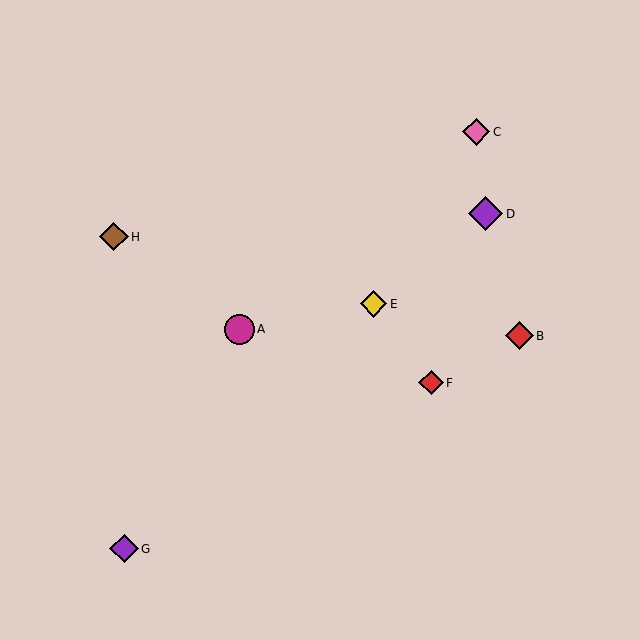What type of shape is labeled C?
Shape C is a pink diamond.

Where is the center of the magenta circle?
The center of the magenta circle is at (239, 329).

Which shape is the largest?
The purple diamond (labeled D) is the largest.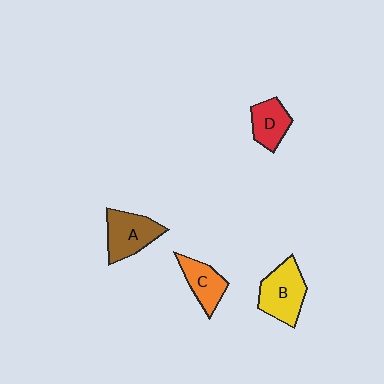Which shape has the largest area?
Shape B (yellow).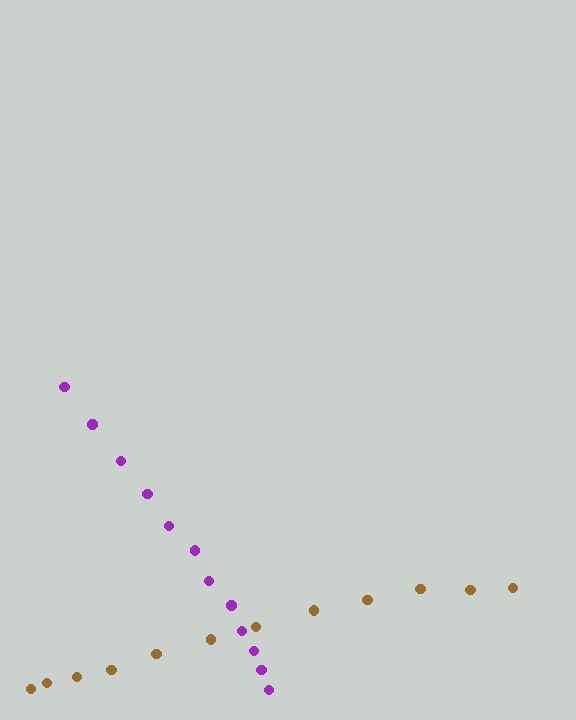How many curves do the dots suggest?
There are 2 distinct paths.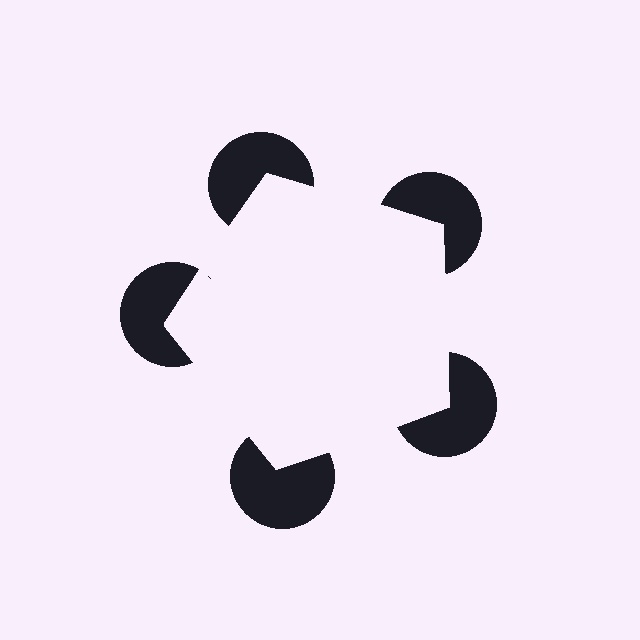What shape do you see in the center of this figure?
An illusory pentagon — its edges are inferred from the aligned wedge cuts in the pac-man discs, not physically drawn.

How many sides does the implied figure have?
5 sides.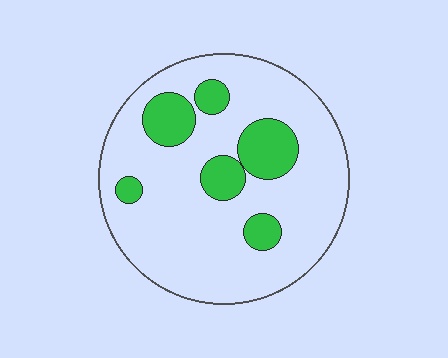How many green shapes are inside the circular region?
6.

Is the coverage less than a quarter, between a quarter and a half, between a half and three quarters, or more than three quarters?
Less than a quarter.